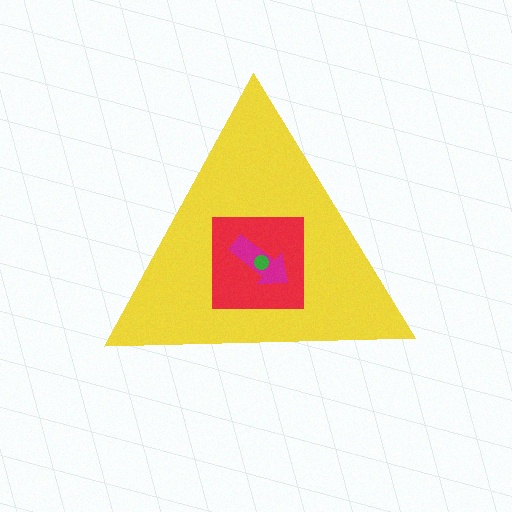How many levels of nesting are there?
4.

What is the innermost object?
The green circle.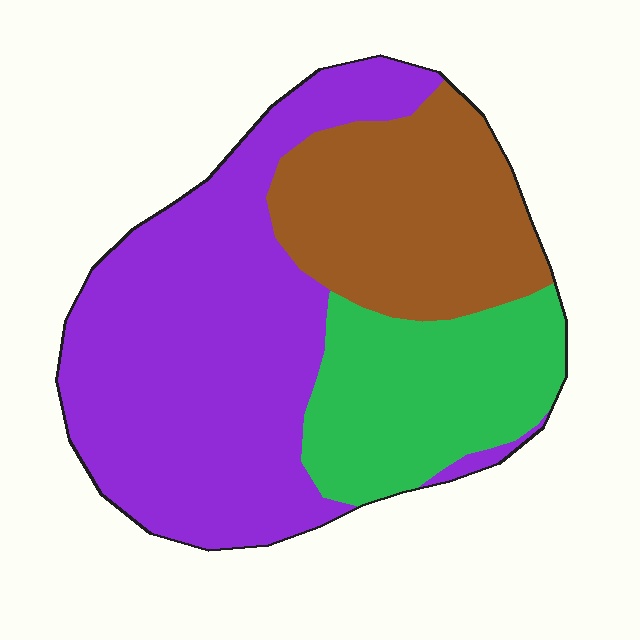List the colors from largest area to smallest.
From largest to smallest: purple, brown, green.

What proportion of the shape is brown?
Brown covers roughly 25% of the shape.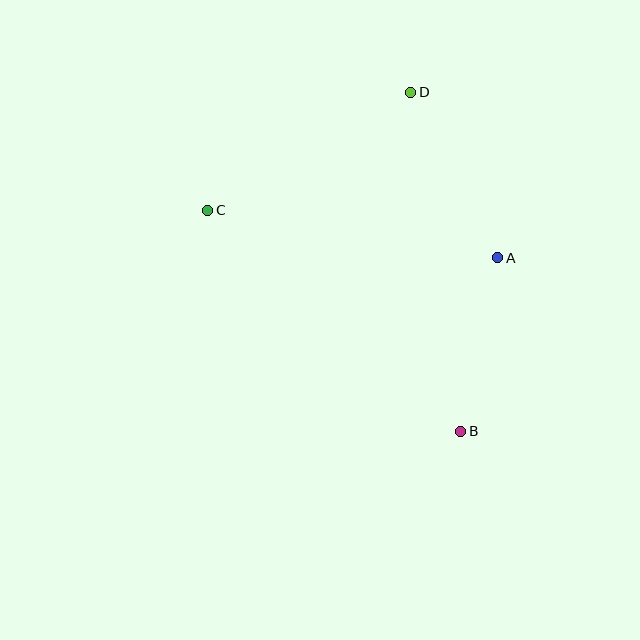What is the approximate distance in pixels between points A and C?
The distance between A and C is approximately 294 pixels.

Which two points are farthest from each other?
Points B and D are farthest from each other.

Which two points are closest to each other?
Points A and B are closest to each other.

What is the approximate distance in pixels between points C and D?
The distance between C and D is approximately 235 pixels.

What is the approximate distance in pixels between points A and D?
The distance between A and D is approximately 187 pixels.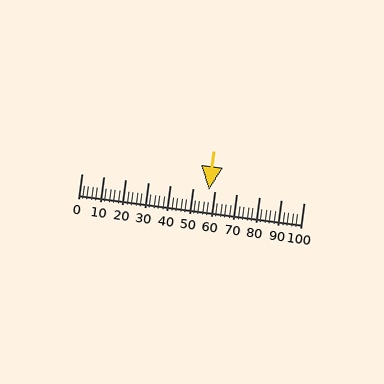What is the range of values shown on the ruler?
The ruler shows values from 0 to 100.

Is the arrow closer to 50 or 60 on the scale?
The arrow is closer to 60.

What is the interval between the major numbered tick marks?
The major tick marks are spaced 10 units apart.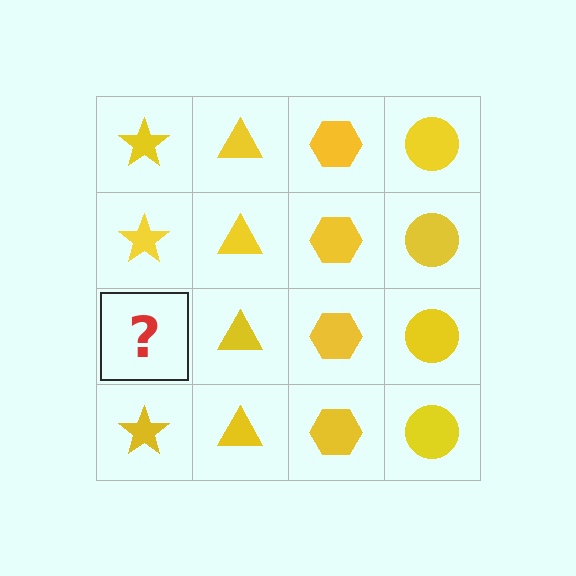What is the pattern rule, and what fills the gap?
The rule is that each column has a consistent shape. The gap should be filled with a yellow star.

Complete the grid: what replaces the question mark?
The question mark should be replaced with a yellow star.